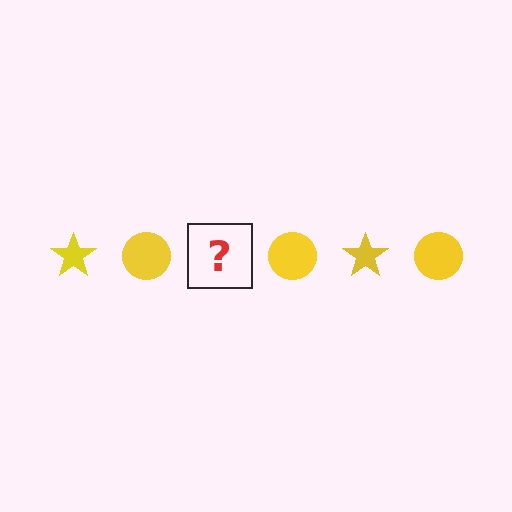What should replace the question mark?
The question mark should be replaced with a yellow star.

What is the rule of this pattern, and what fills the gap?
The rule is that the pattern cycles through star, circle shapes in yellow. The gap should be filled with a yellow star.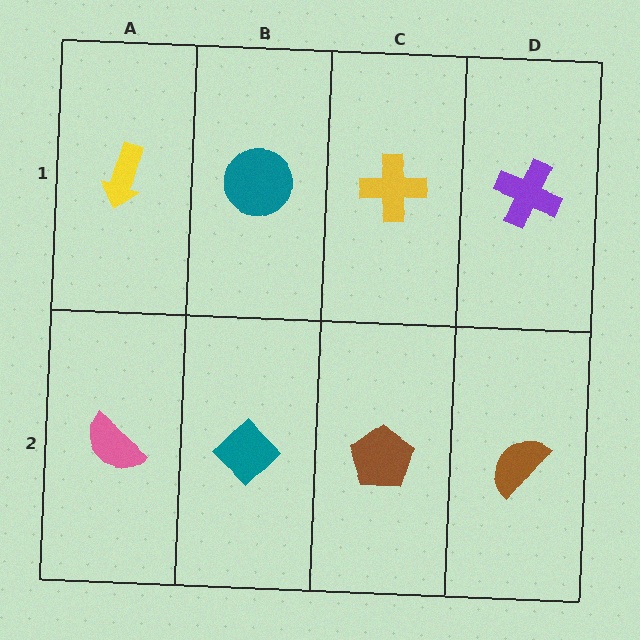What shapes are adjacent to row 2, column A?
A yellow arrow (row 1, column A), a teal diamond (row 2, column B).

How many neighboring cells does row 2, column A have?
2.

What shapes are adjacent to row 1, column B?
A teal diamond (row 2, column B), a yellow arrow (row 1, column A), a yellow cross (row 1, column C).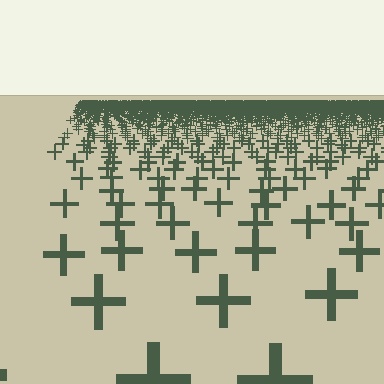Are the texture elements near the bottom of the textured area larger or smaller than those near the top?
Larger. Near the bottom, elements are closer to the viewer and appear at a bigger on-screen size.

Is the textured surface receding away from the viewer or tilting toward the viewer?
The surface is receding away from the viewer. Texture elements get smaller and denser toward the top.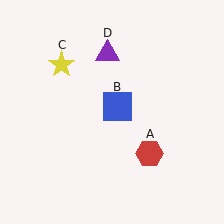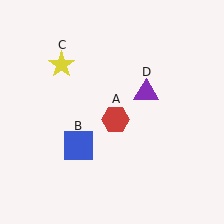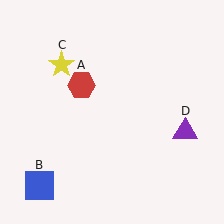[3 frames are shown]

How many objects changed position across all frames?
3 objects changed position: red hexagon (object A), blue square (object B), purple triangle (object D).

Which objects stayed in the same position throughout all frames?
Yellow star (object C) remained stationary.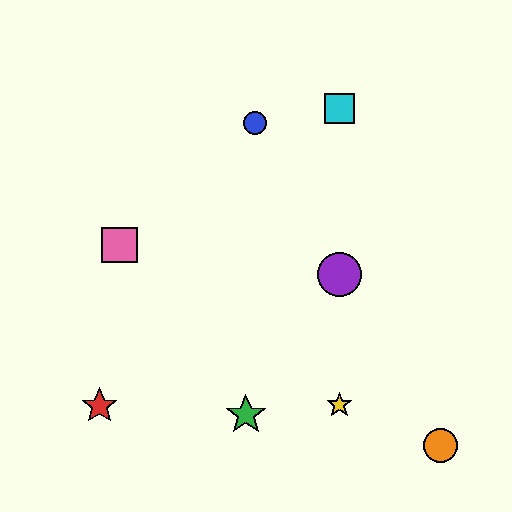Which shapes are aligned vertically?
The yellow star, the purple circle, the cyan square are aligned vertically.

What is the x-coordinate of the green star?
The green star is at x≈246.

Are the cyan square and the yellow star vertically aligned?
Yes, both are at x≈339.